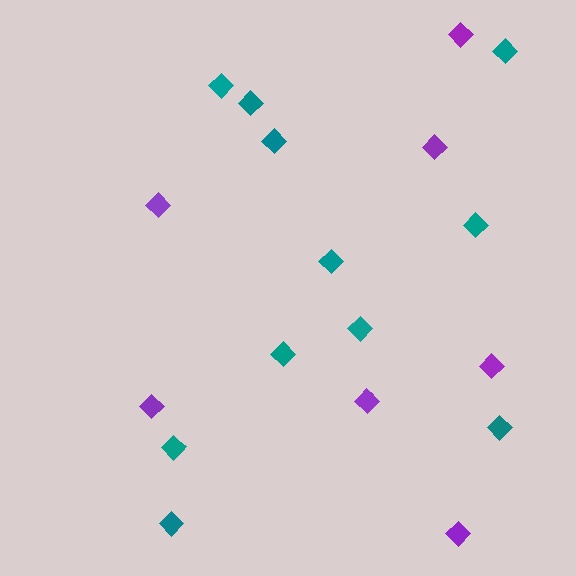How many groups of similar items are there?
There are 2 groups: one group of purple diamonds (7) and one group of teal diamonds (11).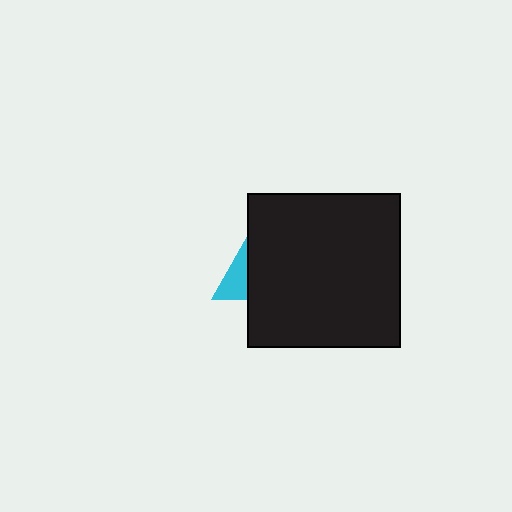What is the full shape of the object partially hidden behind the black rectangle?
The partially hidden object is a cyan triangle.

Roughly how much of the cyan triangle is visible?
A small part of it is visible (roughly 32%).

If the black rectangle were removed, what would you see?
You would see the complete cyan triangle.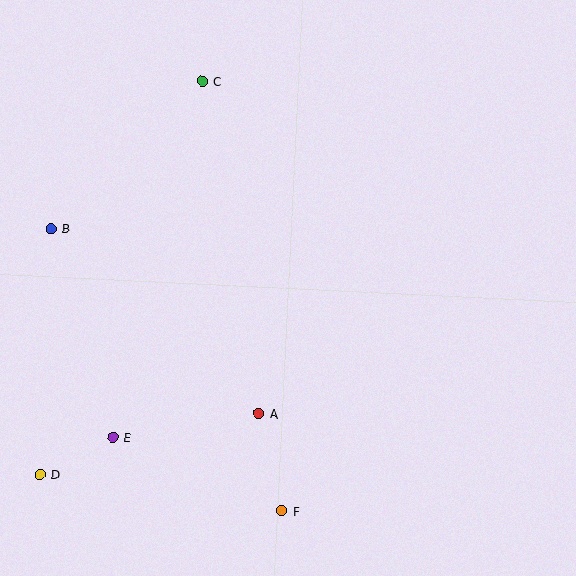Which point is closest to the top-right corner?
Point C is closest to the top-right corner.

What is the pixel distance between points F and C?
The distance between F and C is 437 pixels.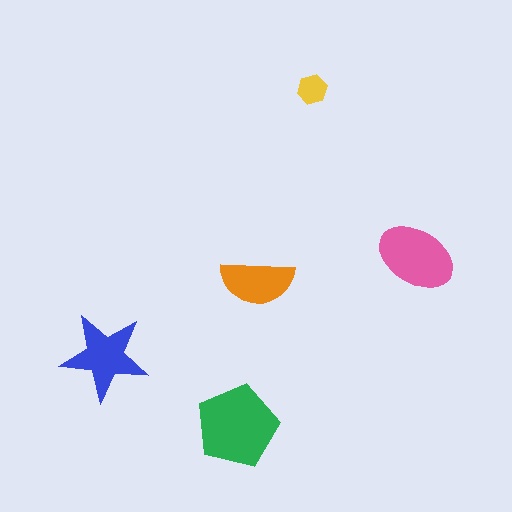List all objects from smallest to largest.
The yellow hexagon, the orange semicircle, the blue star, the pink ellipse, the green pentagon.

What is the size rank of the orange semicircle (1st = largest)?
4th.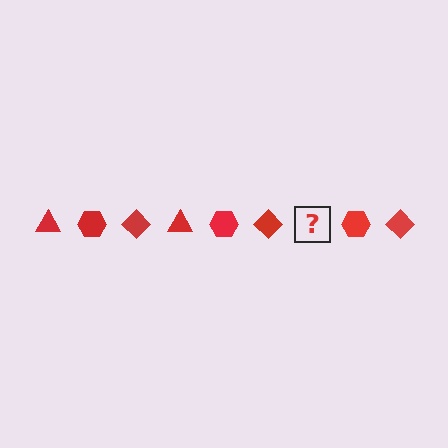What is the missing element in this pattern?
The missing element is a red triangle.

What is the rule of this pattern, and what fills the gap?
The rule is that the pattern cycles through triangle, hexagon, diamond shapes in red. The gap should be filled with a red triangle.